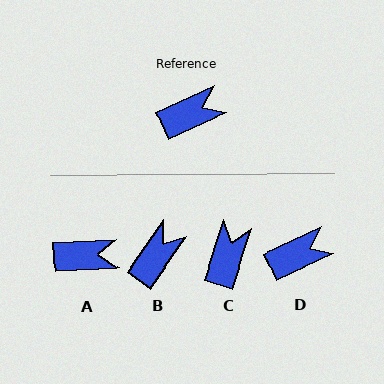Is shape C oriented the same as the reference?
No, it is off by about 47 degrees.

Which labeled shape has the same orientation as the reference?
D.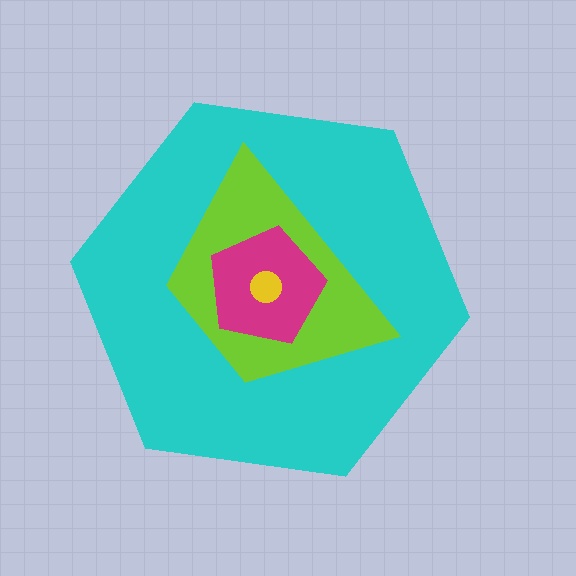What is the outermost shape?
The cyan hexagon.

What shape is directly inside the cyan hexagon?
The lime trapezoid.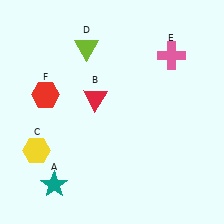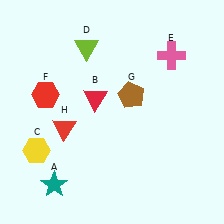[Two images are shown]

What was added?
A brown pentagon (G), a red triangle (H) were added in Image 2.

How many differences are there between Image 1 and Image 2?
There are 2 differences between the two images.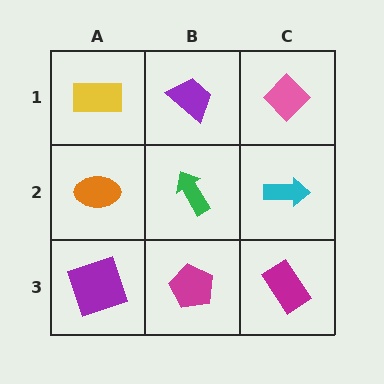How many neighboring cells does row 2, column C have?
3.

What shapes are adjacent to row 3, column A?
An orange ellipse (row 2, column A), a magenta pentagon (row 3, column B).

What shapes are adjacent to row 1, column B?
A green arrow (row 2, column B), a yellow rectangle (row 1, column A), a pink diamond (row 1, column C).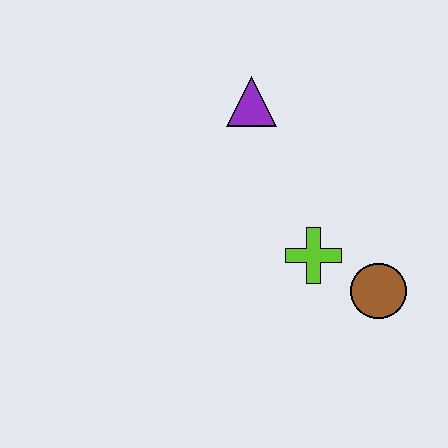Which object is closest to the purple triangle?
The lime cross is closest to the purple triangle.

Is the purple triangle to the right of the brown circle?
No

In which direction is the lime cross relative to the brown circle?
The lime cross is to the left of the brown circle.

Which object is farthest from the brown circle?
The purple triangle is farthest from the brown circle.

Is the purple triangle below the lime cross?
No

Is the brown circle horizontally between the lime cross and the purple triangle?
No